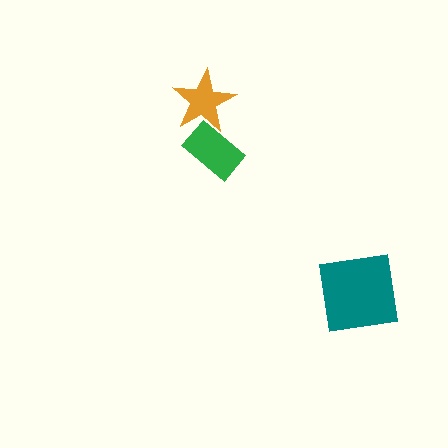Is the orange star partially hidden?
Yes, it is partially covered by another shape.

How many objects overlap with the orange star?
1 object overlaps with the orange star.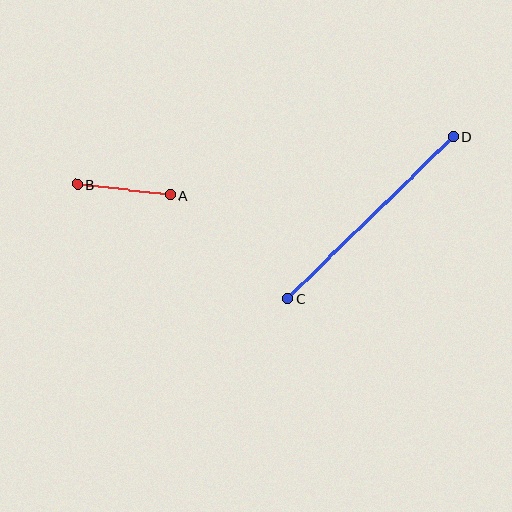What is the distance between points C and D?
The distance is approximately 232 pixels.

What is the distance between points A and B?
The distance is approximately 93 pixels.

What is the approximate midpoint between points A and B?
The midpoint is at approximately (124, 190) pixels.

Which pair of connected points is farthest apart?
Points C and D are farthest apart.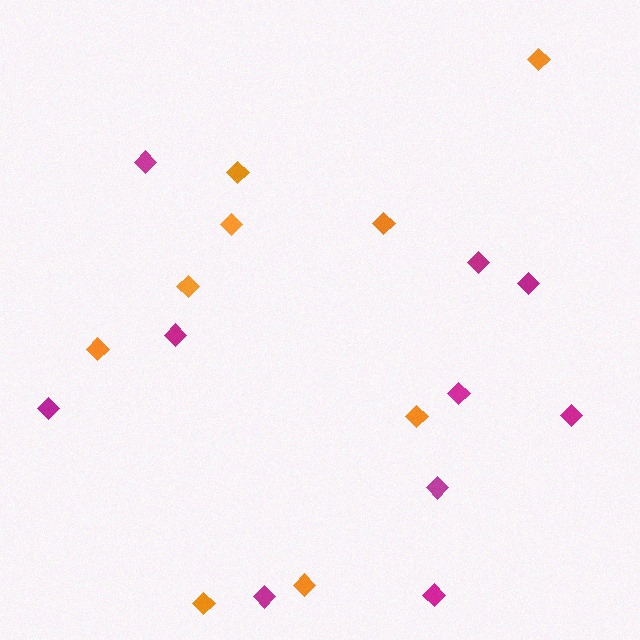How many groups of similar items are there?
There are 2 groups: one group of magenta diamonds (10) and one group of orange diamonds (9).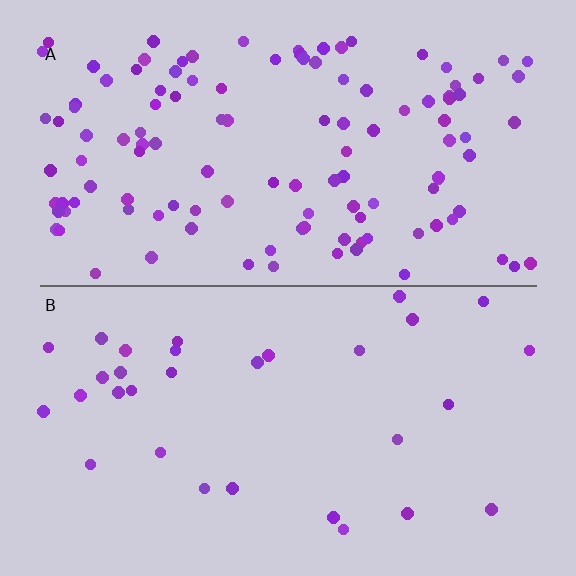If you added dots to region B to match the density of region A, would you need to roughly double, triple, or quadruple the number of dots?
Approximately quadruple.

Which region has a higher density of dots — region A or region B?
A (the top).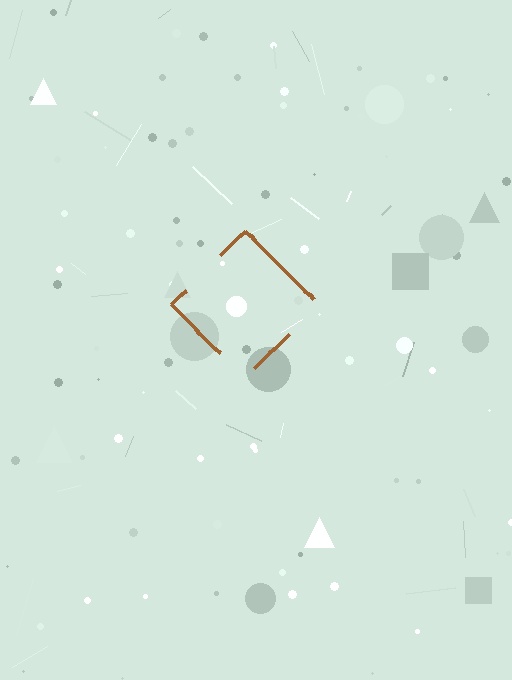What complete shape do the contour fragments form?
The contour fragments form a diamond.